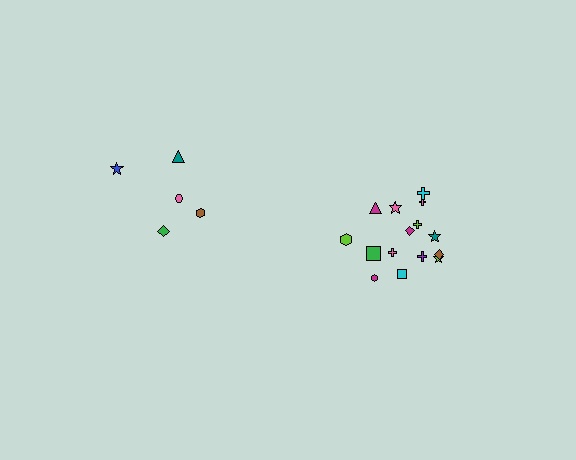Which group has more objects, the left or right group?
The right group.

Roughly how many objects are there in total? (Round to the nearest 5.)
Roughly 20 objects in total.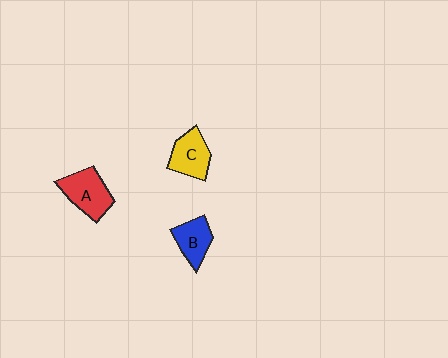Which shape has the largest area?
Shape A (red).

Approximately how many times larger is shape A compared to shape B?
Approximately 1.4 times.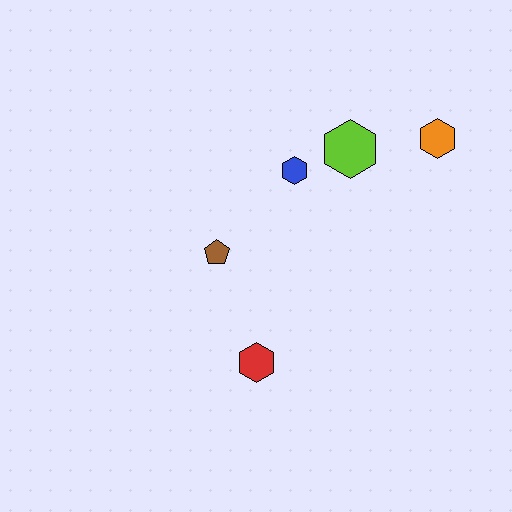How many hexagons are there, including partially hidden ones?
There are 4 hexagons.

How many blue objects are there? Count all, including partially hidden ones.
There is 1 blue object.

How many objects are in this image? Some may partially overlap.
There are 5 objects.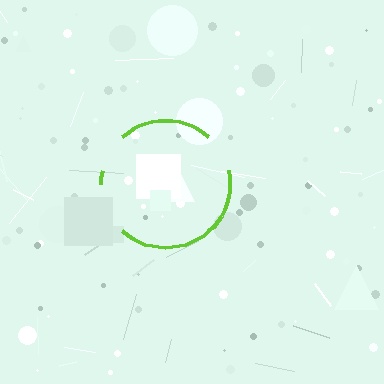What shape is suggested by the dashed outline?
The dashed outline suggests a circle.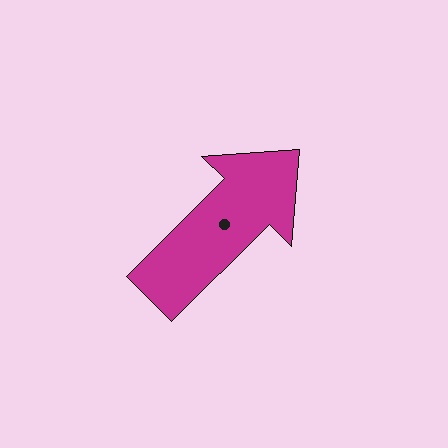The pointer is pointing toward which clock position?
Roughly 2 o'clock.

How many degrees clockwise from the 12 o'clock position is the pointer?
Approximately 45 degrees.